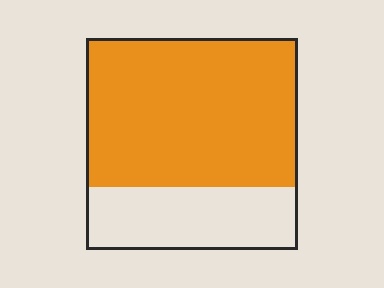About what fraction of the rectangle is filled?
About two thirds (2/3).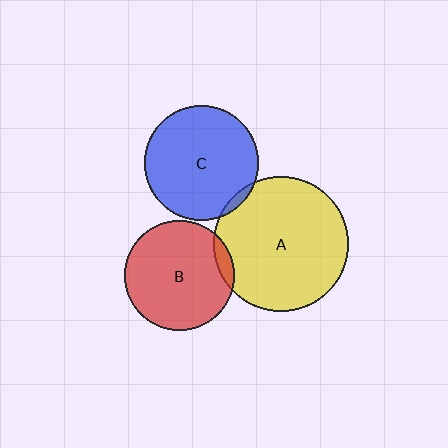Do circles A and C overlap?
Yes.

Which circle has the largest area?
Circle A (yellow).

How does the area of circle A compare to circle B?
Approximately 1.5 times.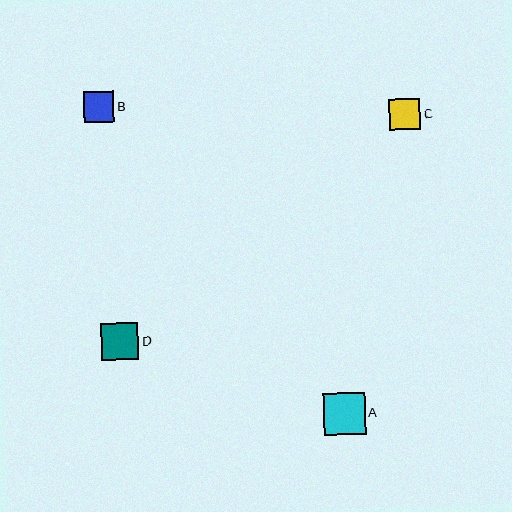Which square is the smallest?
Square B is the smallest with a size of approximately 30 pixels.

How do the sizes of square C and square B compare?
Square C and square B are approximately the same size.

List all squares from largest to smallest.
From largest to smallest: A, D, C, B.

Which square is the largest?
Square A is the largest with a size of approximately 42 pixels.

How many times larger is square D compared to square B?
Square D is approximately 1.2 times the size of square B.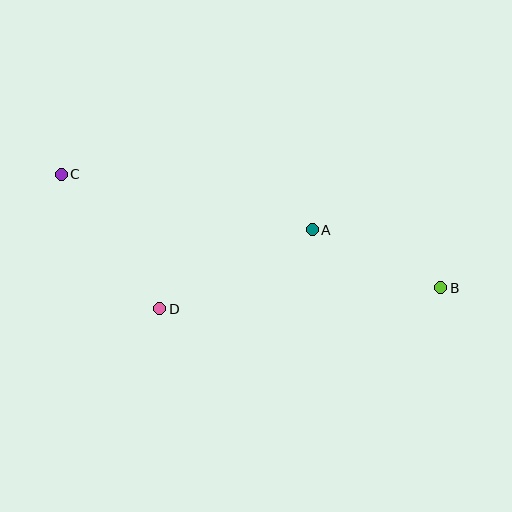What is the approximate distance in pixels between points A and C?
The distance between A and C is approximately 257 pixels.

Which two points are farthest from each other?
Points B and C are farthest from each other.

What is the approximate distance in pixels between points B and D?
The distance between B and D is approximately 282 pixels.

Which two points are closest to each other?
Points A and B are closest to each other.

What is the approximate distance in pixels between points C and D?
The distance between C and D is approximately 166 pixels.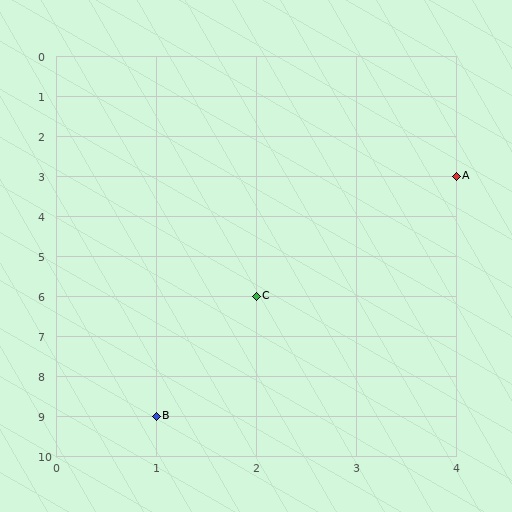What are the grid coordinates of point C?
Point C is at grid coordinates (2, 6).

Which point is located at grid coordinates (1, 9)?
Point B is at (1, 9).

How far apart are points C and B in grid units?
Points C and B are 1 column and 3 rows apart (about 3.2 grid units diagonally).